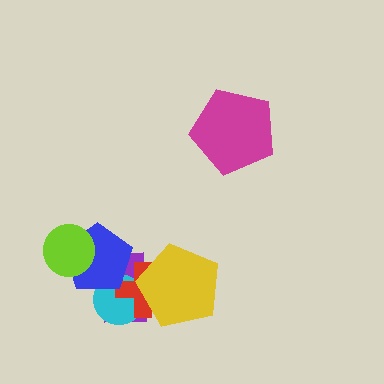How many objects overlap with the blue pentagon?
4 objects overlap with the blue pentagon.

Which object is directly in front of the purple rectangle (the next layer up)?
The cyan circle is directly in front of the purple rectangle.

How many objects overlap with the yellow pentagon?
3 objects overlap with the yellow pentagon.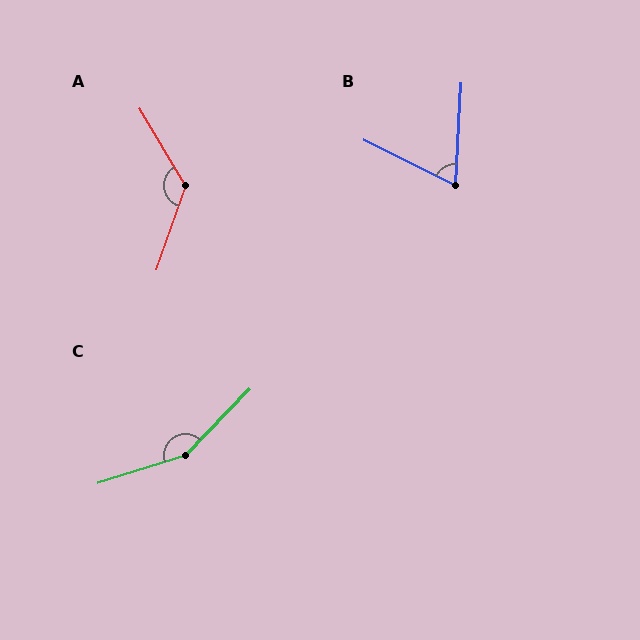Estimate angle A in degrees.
Approximately 130 degrees.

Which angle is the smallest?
B, at approximately 67 degrees.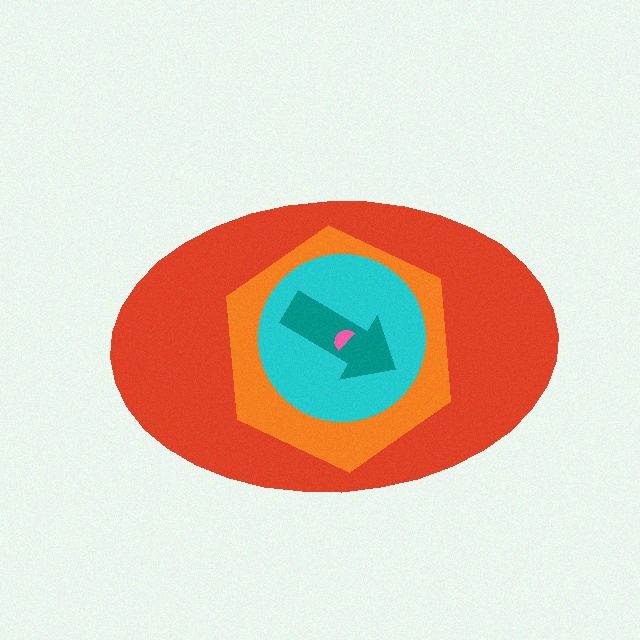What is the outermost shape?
The red ellipse.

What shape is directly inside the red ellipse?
The orange hexagon.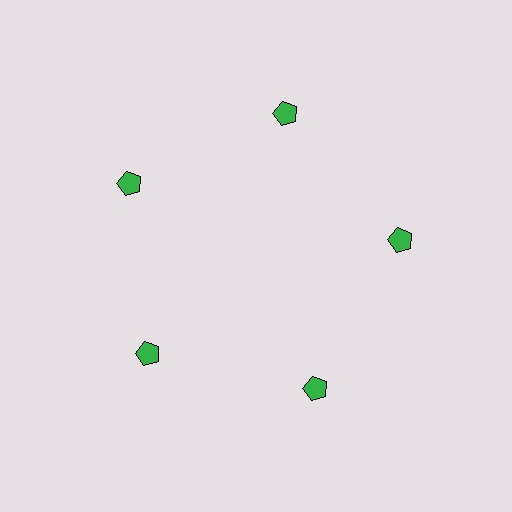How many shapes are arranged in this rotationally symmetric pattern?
There are 5 shapes, arranged in 5 groups of 1.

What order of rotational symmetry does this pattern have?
This pattern has 5-fold rotational symmetry.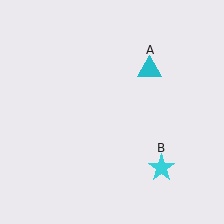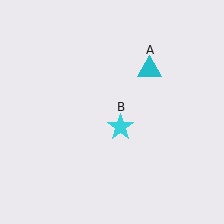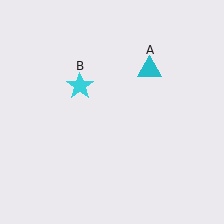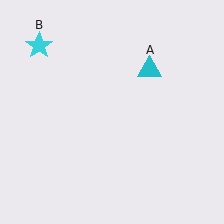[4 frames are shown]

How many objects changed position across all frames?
1 object changed position: cyan star (object B).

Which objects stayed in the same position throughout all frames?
Cyan triangle (object A) remained stationary.